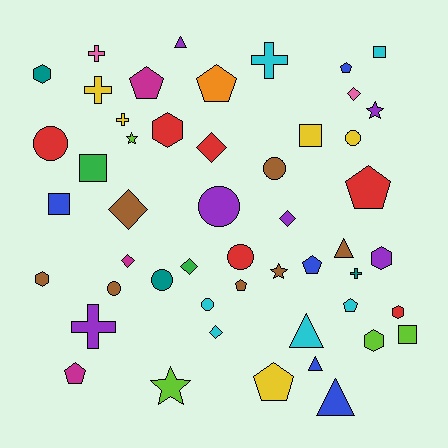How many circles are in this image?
There are 8 circles.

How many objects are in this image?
There are 50 objects.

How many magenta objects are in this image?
There are 3 magenta objects.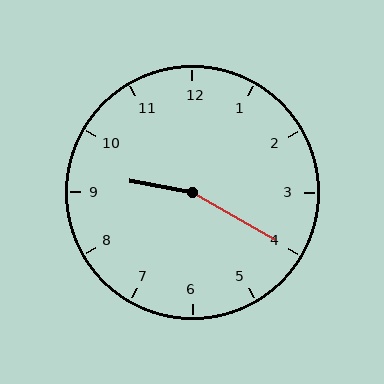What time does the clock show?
9:20.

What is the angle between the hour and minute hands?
Approximately 160 degrees.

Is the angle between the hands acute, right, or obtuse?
It is obtuse.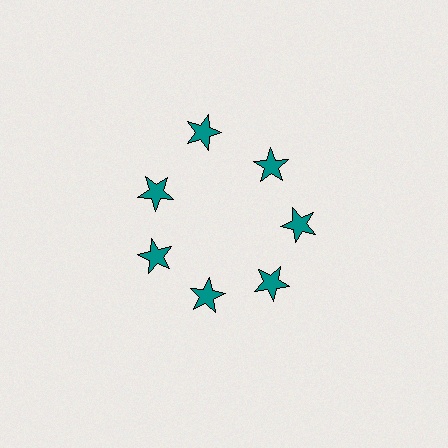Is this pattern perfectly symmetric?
No. The 7 teal stars are arranged in a ring, but one element near the 12 o'clock position is pushed outward from the center, breaking the 7-fold rotational symmetry.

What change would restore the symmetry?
The symmetry would be restored by moving it inward, back onto the ring so that all 7 stars sit at equal angles and equal distance from the center.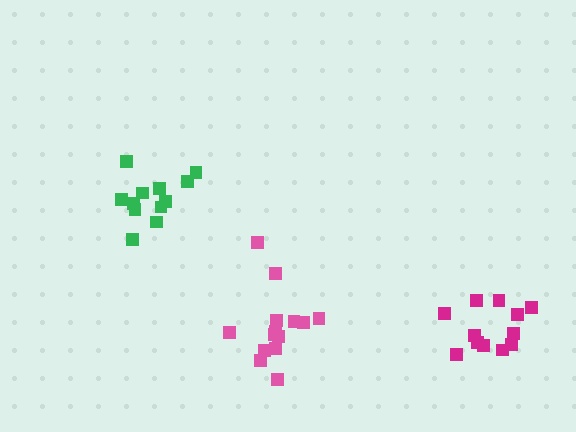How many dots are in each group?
Group 1: 14 dots, Group 2: 12 dots, Group 3: 12 dots (38 total).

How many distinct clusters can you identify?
There are 3 distinct clusters.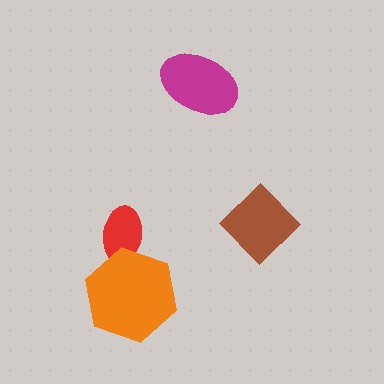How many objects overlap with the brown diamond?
0 objects overlap with the brown diamond.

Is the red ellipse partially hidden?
Yes, it is partially covered by another shape.